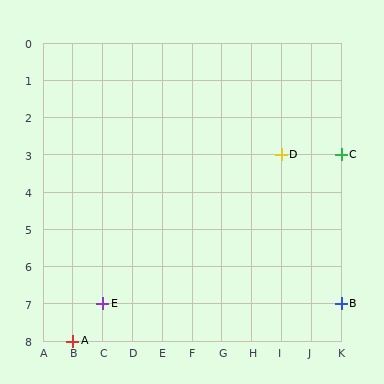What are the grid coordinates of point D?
Point D is at grid coordinates (I, 3).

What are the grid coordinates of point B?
Point B is at grid coordinates (K, 7).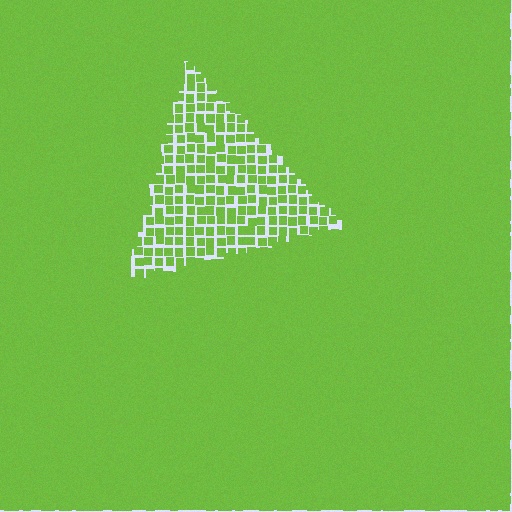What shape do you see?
I see a triangle.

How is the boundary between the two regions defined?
The boundary is defined by a change in element density (approximately 3.0x ratio). All elements are the same color, size, and shape.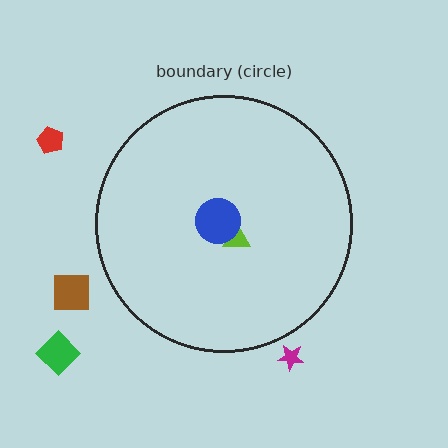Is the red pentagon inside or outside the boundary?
Outside.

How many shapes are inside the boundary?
2 inside, 4 outside.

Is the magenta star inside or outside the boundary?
Outside.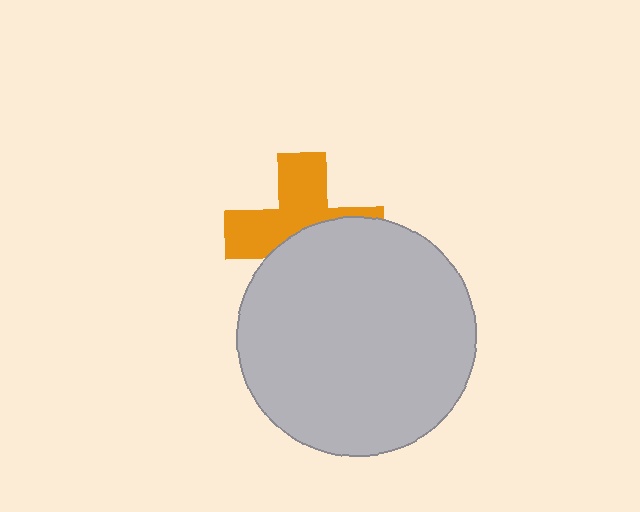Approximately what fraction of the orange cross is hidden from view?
Roughly 48% of the orange cross is hidden behind the light gray circle.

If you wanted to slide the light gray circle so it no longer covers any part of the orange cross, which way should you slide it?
Slide it down — that is the most direct way to separate the two shapes.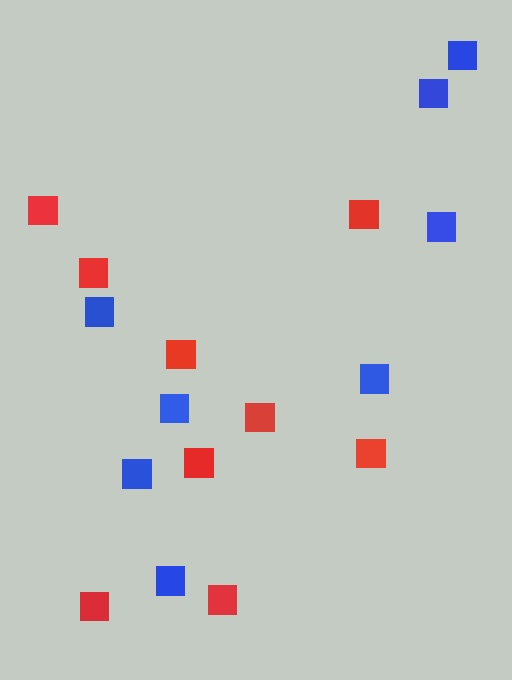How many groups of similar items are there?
There are 2 groups: one group of blue squares (8) and one group of red squares (9).